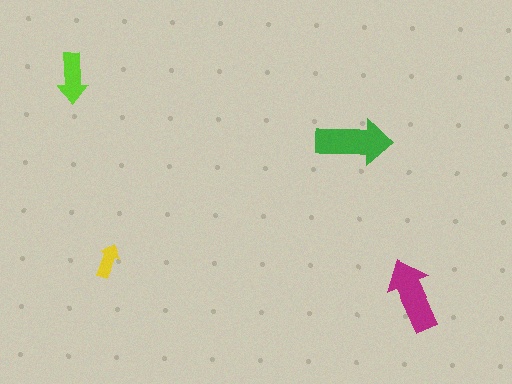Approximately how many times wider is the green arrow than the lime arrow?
About 1.5 times wider.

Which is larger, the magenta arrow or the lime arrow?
The magenta one.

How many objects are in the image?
There are 4 objects in the image.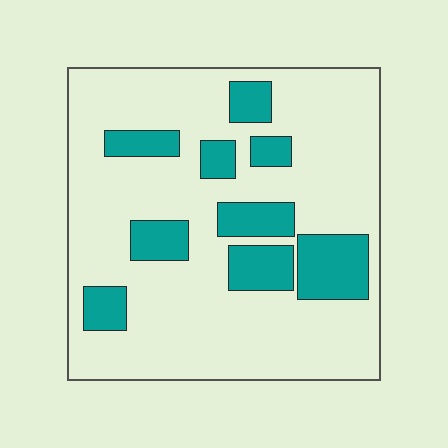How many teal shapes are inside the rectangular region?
9.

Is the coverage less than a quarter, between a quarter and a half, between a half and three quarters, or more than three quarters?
Less than a quarter.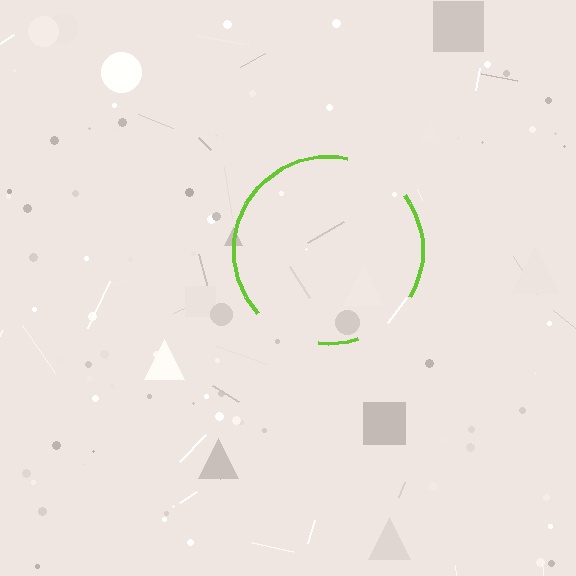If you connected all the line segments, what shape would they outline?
They would outline a circle.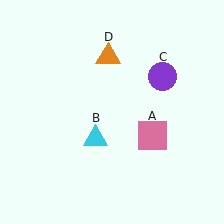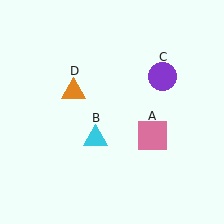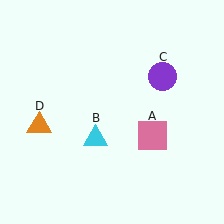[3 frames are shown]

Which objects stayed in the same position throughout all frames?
Pink square (object A) and cyan triangle (object B) and purple circle (object C) remained stationary.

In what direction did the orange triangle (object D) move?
The orange triangle (object D) moved down and to the left.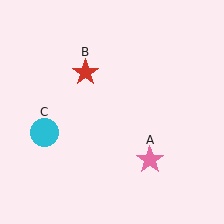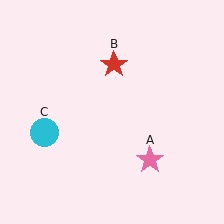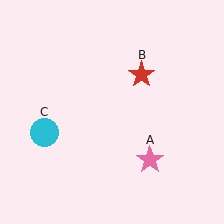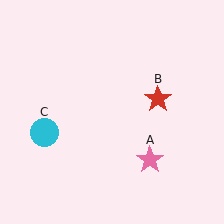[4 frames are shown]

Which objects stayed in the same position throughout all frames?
Pink star (object A) and cyan circle (object C) remained stationary.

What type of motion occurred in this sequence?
The red star (object B) rotated clockwise around the center of the scene.